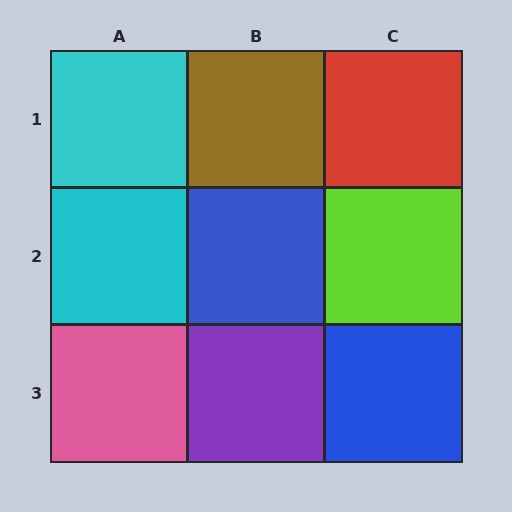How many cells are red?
1 cell is red.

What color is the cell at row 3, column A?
Pink.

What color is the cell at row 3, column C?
Blue.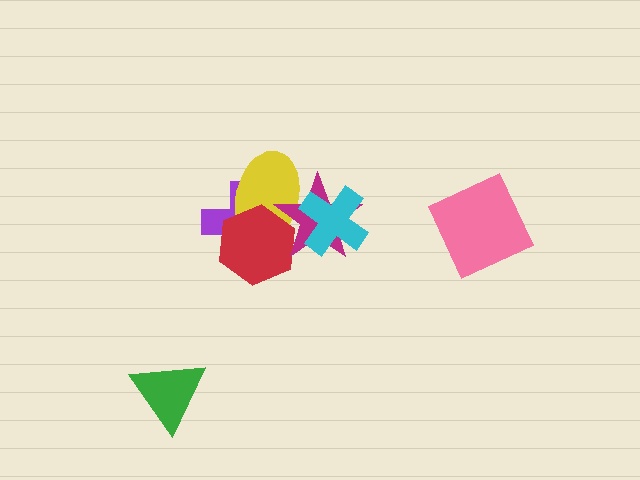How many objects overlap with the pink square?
0 objects overlap with the pink square.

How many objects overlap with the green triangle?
0 objects overlap with the green triangle.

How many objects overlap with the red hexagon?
3 objects overlap with the red hexagon.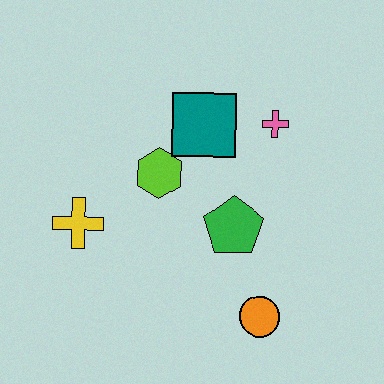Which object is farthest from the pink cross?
The yellow cross is farthest from the pink cross.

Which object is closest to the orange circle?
The green pentagon is closest to the orange circle.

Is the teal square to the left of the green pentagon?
Yes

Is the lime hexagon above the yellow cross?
Yes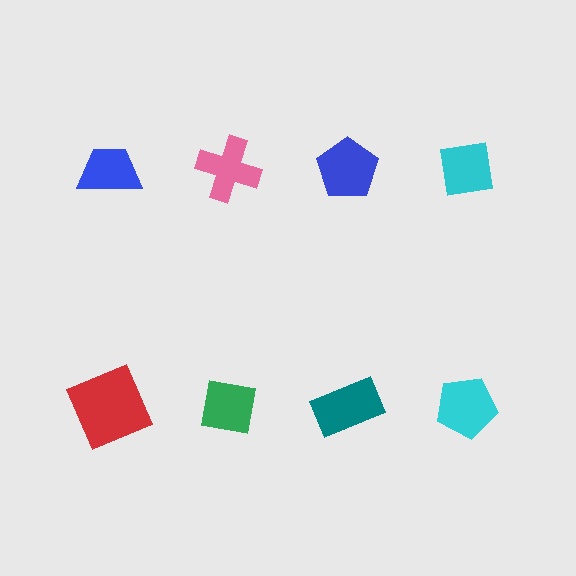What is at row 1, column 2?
A pink cross.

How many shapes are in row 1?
4 shapes.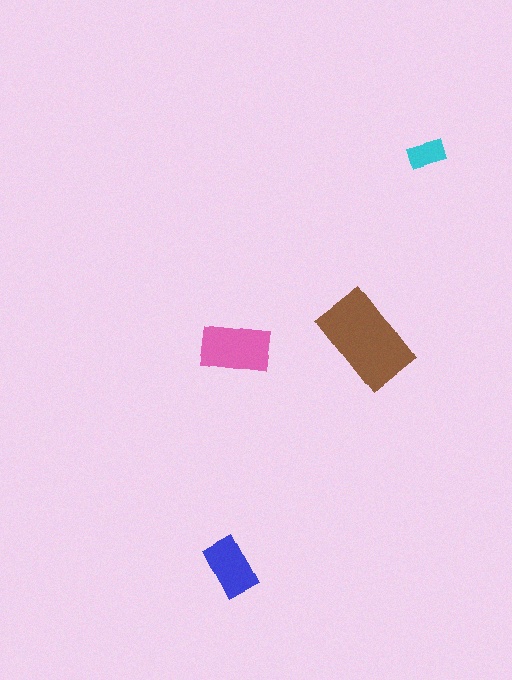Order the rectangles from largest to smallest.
the brown one, the pink one, the blue one, the cyan one.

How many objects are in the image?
There are 4 objects in the image.